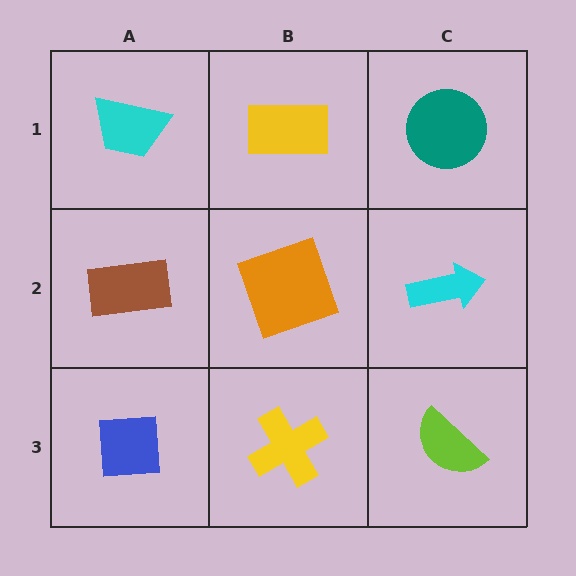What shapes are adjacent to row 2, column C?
A teal circle (row 1, column C), a lime semicircle (row 3, column C), an orange square (row 2, column B).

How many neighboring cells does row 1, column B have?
3.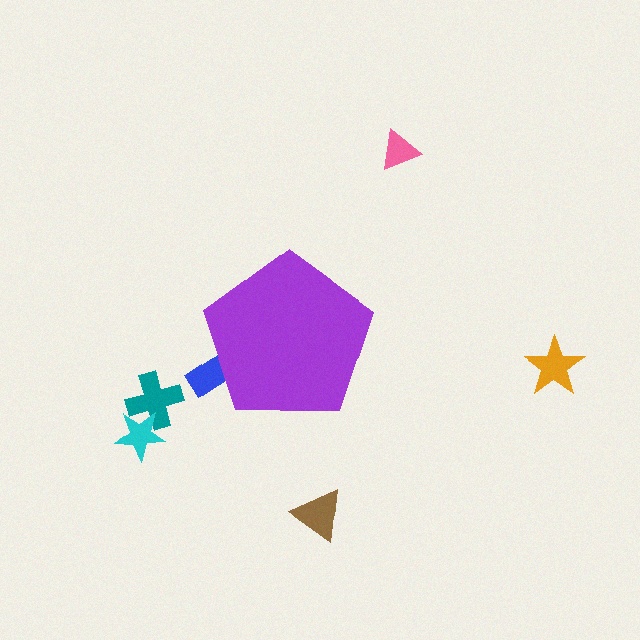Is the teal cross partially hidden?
No, the teal cross is fully visible.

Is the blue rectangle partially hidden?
Yes, the blue rectangle is partially hidden behind the purple pentagon.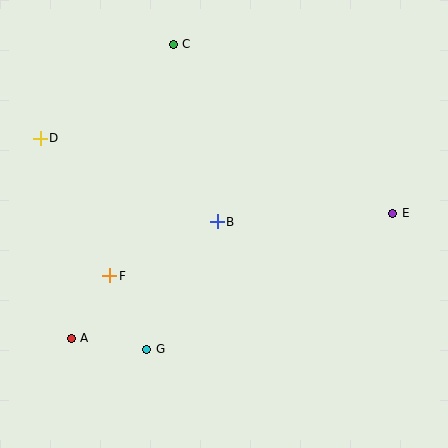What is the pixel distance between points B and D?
The distance between B and D is 196 pixels.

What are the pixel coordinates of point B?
Point B is at (217, 222).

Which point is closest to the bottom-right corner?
Point E is closest to the bottom-right corner.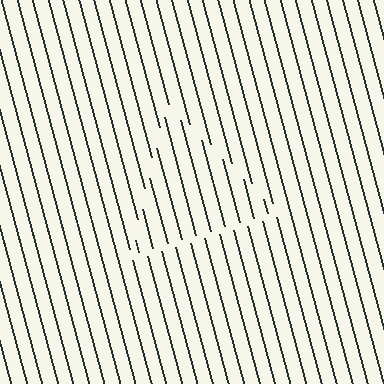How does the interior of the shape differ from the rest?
The interior of the shape contains the same grating, shifted by half a period — the contour is defined by the phase discontinuity where line-ends from the inner and outer gratings abut.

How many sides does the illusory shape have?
3 sides — the line-ends trace a triangle.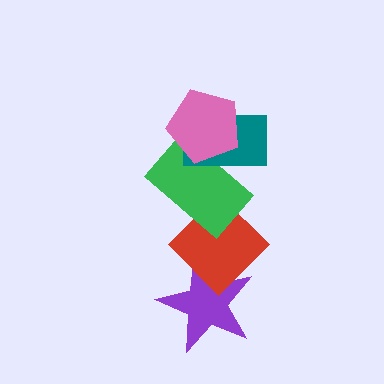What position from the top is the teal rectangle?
The teal rectangle is 2nd from the top.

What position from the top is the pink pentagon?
The pink pentagon is 1st from the top.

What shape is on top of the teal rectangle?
The pink pentagon is on top of the teal rectangle.